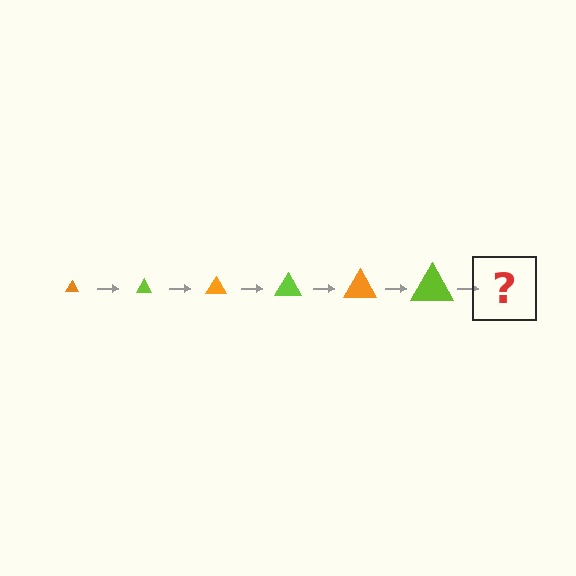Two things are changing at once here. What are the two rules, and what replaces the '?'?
The two rules are that the triangle grows larger each step and the color cycles through orange and lime. The '?' should be an orange triangle, larger than the previous one.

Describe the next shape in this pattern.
It should be an orange triangle, larger than the previous one.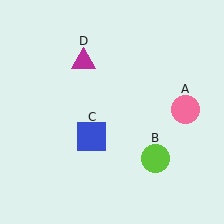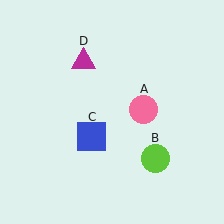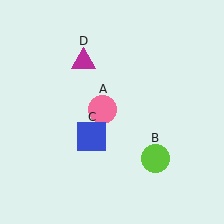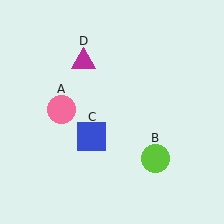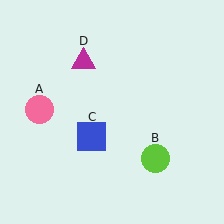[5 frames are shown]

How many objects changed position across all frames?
1 object changed position: pink circle (object A).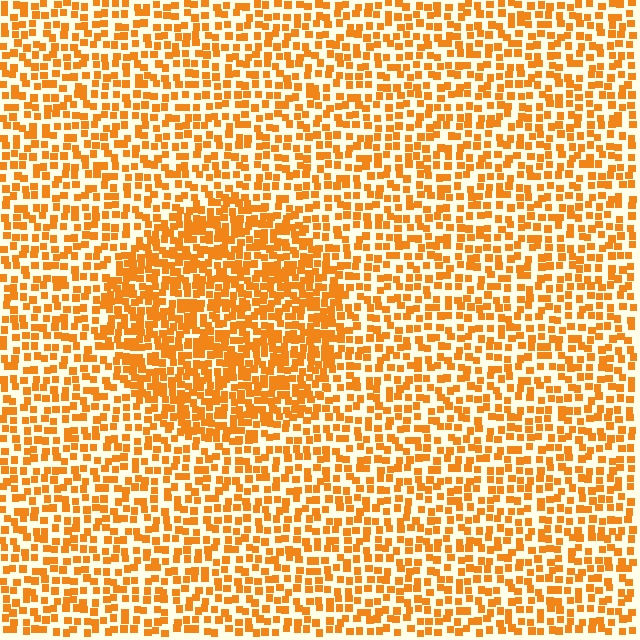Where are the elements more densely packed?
The elements are more densely packed inside the circle boundary.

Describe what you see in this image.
The image contains small orange elements arranged at two different densities. A circle-shaped region is visible where the elements are more densely packed than the surrounding area.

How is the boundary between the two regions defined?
The boundary is defined by a change in element density (approximately 1.7x ratio). All elements are the same color, size, and shape.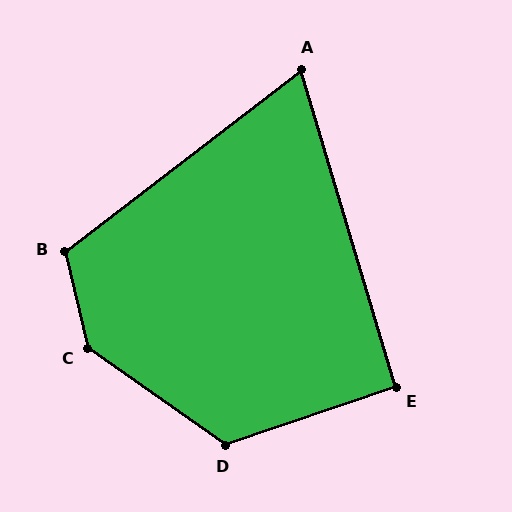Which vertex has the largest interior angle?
C, at approximately 139 degrees.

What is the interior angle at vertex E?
Approximately 92 degrees (approximately right).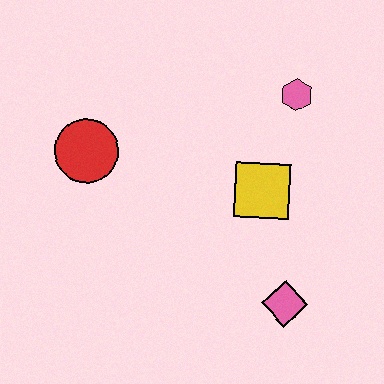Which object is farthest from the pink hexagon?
The red circle is farthest from the pink hexagon.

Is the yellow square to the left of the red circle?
No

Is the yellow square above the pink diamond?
Yes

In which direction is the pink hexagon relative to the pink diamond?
The pink hexagon is above the pink diamond.